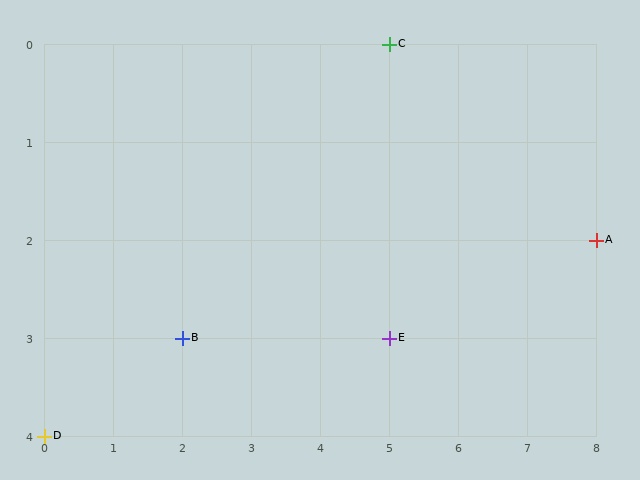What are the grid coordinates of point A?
Point A is at grid coordinates (8, 2).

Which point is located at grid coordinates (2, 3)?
Point B is at (2, 3).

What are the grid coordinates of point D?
Point D is at grid coordinates (0, 4).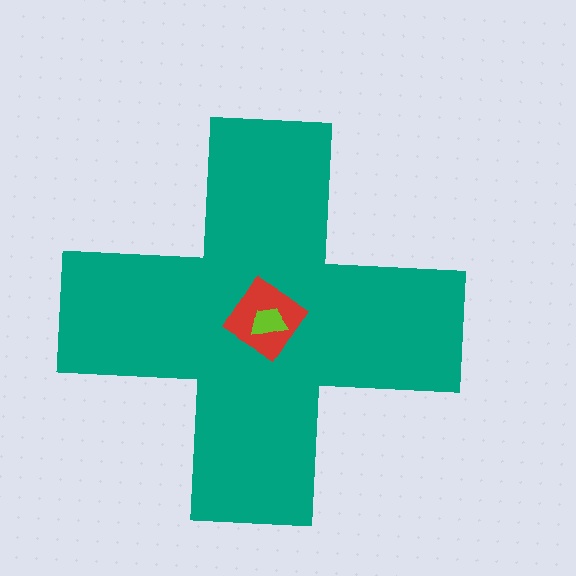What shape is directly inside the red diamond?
The lime trapezoid.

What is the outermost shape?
The teal cross.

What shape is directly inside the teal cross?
The red diamond.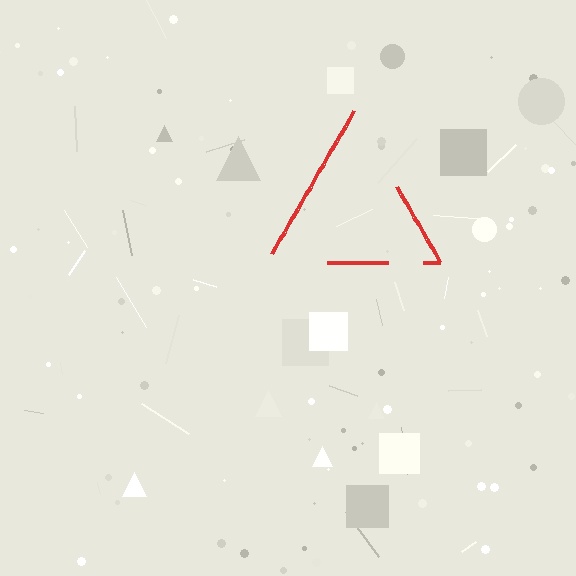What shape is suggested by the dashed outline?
The dashed outline suggests a triangle.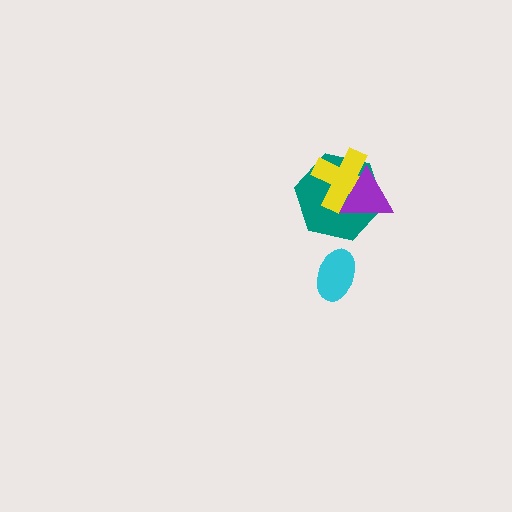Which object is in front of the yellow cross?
The purple triangle is in front of the yellow cross.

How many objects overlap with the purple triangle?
2 objects overlap with the purple triangle.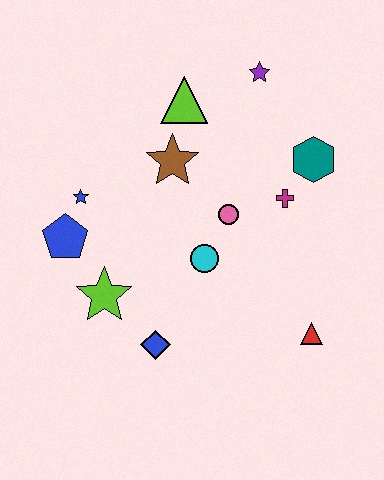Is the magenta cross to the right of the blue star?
Yes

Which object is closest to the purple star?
The lime triangle is closest to the purple star.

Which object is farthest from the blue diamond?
The purple star is farthest from the blue diamond.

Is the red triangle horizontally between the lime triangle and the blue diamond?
No